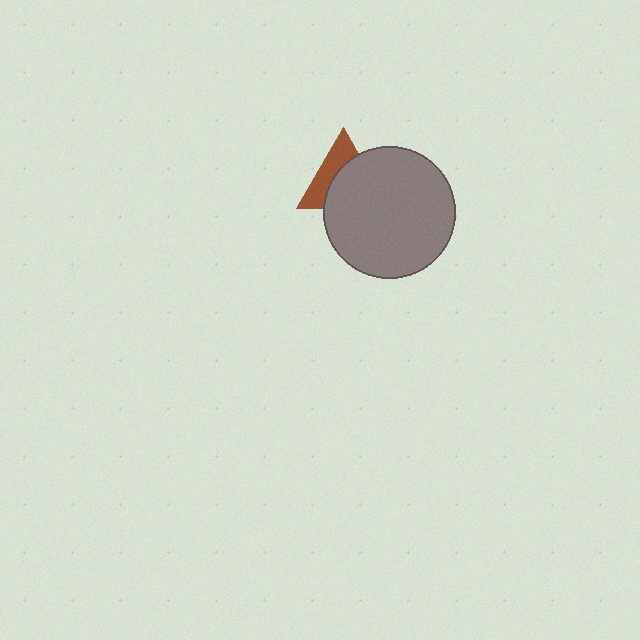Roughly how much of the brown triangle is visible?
A small part of it is visible (roughly 42%).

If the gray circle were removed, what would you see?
You would see the complete brown triangle.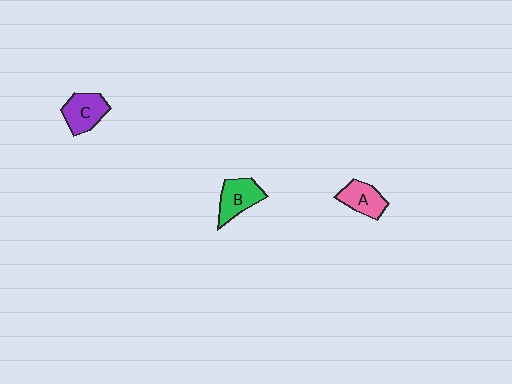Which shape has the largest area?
Shape B (green).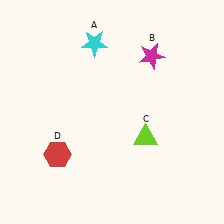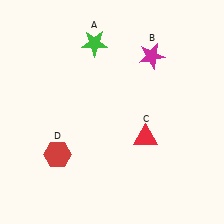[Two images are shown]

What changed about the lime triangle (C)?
In Image 1, C is lime. In Image 2, it changed to red.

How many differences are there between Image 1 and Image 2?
There are 2 differences between the two images.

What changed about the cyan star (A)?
In Image 1, A is cyan. In Image 2, it changed to green.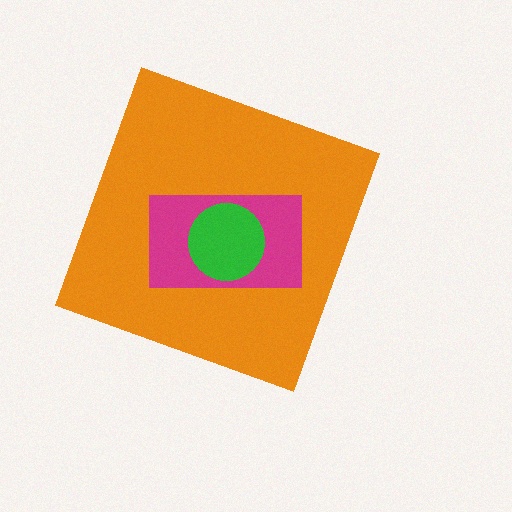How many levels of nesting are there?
3.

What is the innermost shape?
The green circle.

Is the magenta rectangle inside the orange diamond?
Yes.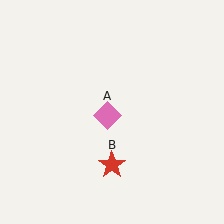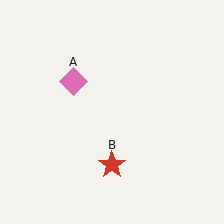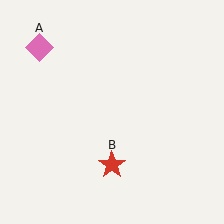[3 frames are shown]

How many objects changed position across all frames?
1 object changed position: pink diamond (object A).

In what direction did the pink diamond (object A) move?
The pink diamond (object A) moved up and to the left.